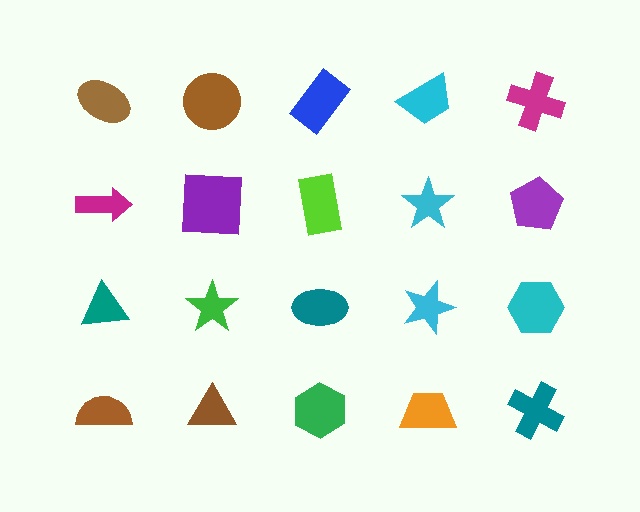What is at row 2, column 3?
A lime rectangle.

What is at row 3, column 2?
A green star.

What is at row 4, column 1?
A brown semicircle.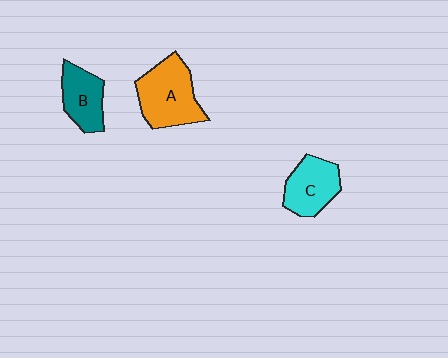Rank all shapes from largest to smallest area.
From largest to smallest: A (orange), C (cyan), B (teal).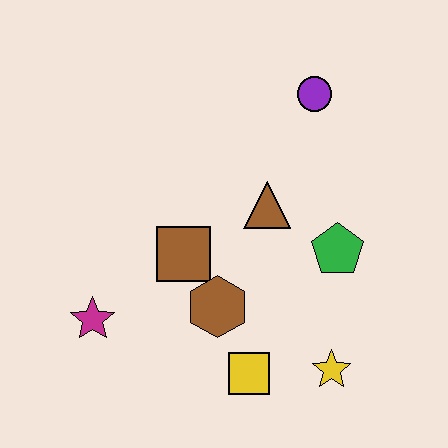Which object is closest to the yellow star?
The yellow square is closest to the yellow star.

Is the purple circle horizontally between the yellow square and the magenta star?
No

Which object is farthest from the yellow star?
The purple circle is farthest from the yellow star.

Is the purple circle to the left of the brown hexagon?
No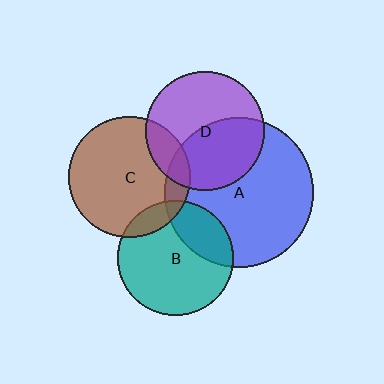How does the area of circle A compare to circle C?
Approximately 1.5 times.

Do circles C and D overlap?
Yes.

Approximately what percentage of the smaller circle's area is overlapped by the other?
Approximately 15%.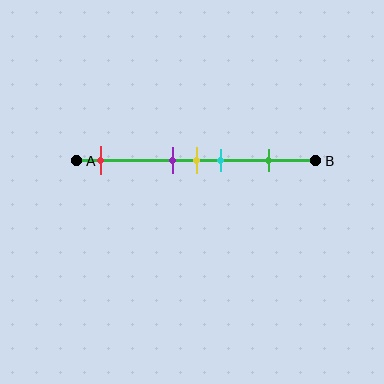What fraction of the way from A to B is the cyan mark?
The cyan mark is approximately 60% (0.6) of the way from A to B.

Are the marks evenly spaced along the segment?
No, the marks are not evenly spaced.